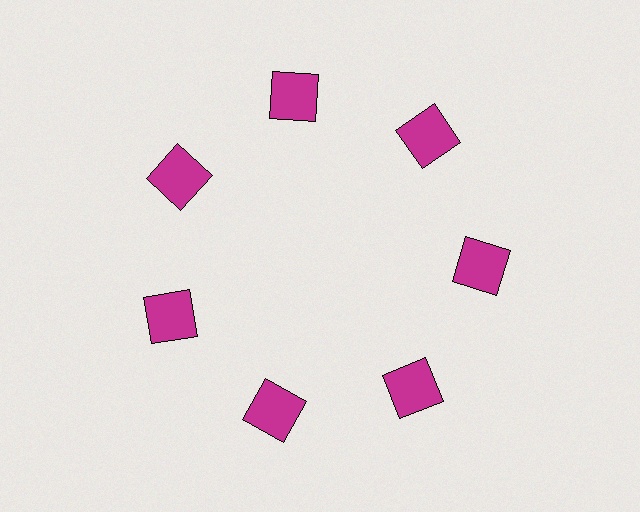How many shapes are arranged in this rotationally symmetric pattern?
There are 7 shapes, arranged in 7 groups of 1.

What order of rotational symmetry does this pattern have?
This pattern has 7-fold rotational symmetry.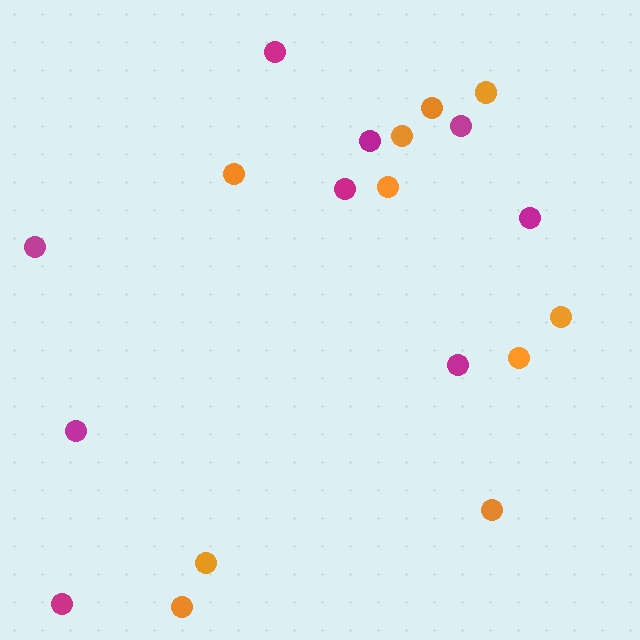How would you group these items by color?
There are 2 groups: one group of magenta circles (9) and one group of orange circles (10).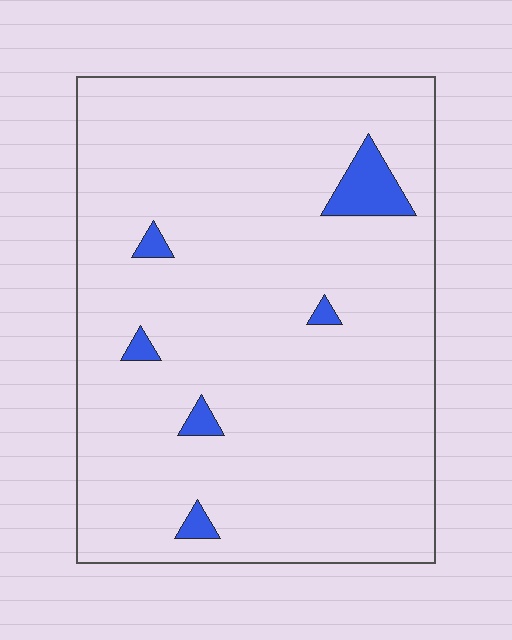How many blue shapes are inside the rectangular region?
6.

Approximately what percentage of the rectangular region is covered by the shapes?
Approximately 5%.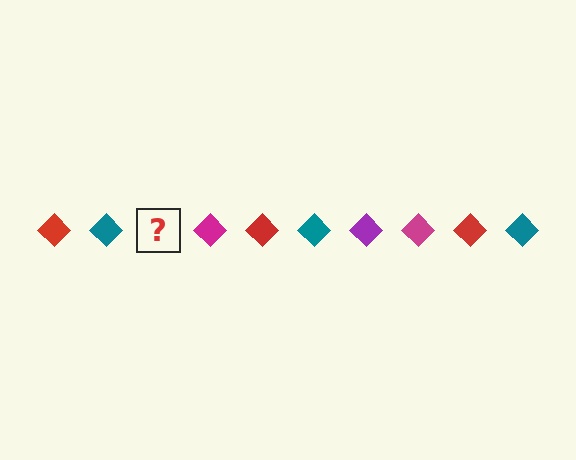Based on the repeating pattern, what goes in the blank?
The blank should be a purple diamond.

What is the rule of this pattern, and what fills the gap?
The rule is that the pattern cycles through red, teal, purple, magenta diamonds. The gap should be filled with a purple diamond.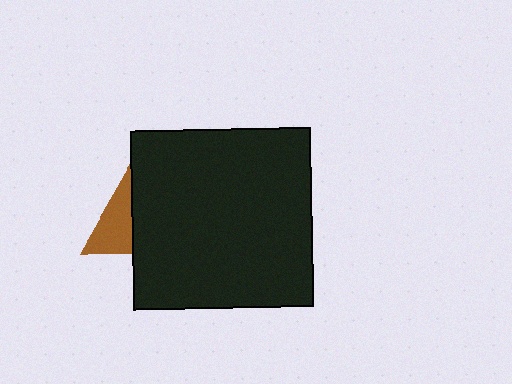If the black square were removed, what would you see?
You would see the complete brown triangle.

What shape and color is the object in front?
The object in front is a black square.